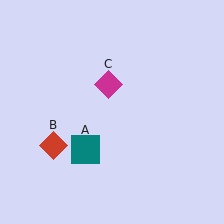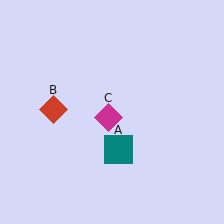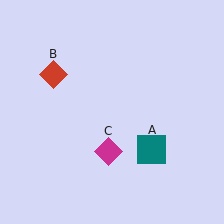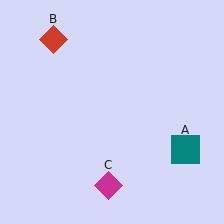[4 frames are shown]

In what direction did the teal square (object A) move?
The teal square (object A) moved right.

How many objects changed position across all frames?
3 objects changed position: teal square (object A), red diamond (object B), magenta diamond (object C).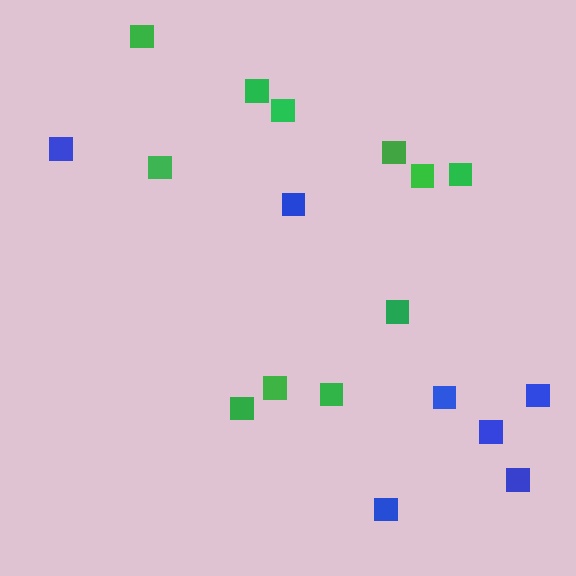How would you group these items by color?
There are 2 groups: one group of green squares (11) and one group of blue squares (7).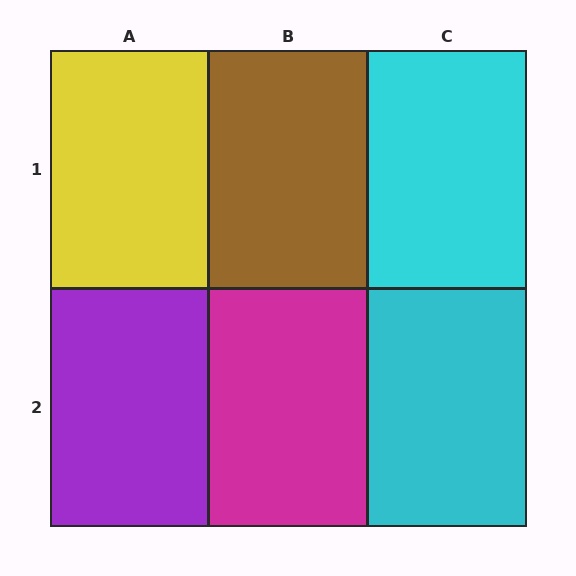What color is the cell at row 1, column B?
Brown.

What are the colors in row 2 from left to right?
Purple, magenta, cyan.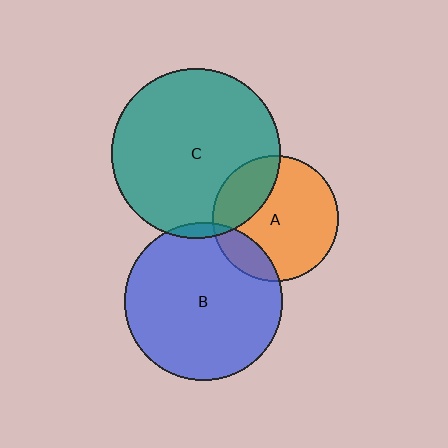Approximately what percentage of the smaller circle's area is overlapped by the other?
Approximately 5%.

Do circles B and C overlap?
Yes.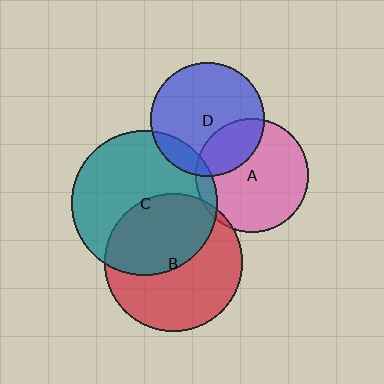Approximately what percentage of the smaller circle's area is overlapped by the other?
Approximately 15%.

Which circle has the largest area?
Circle C (teal).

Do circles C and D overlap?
Yes.